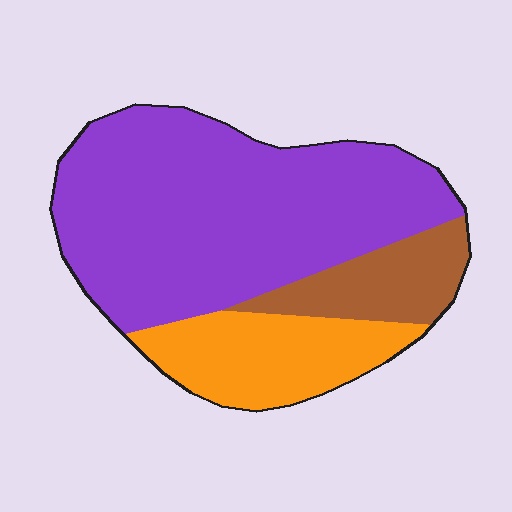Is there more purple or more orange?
Purple.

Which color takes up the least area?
Brown, at roughly 15%.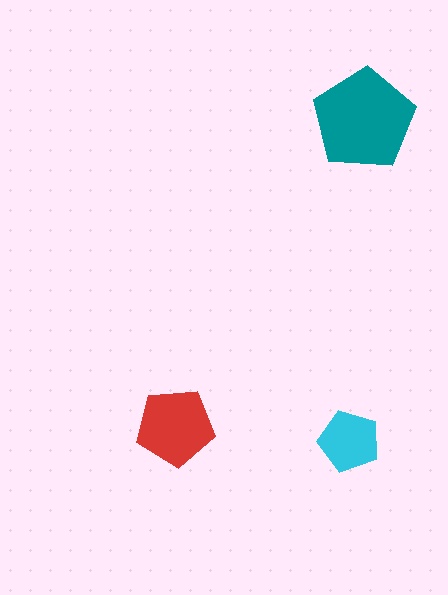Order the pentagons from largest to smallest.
the teal one, the red one, the cyan one.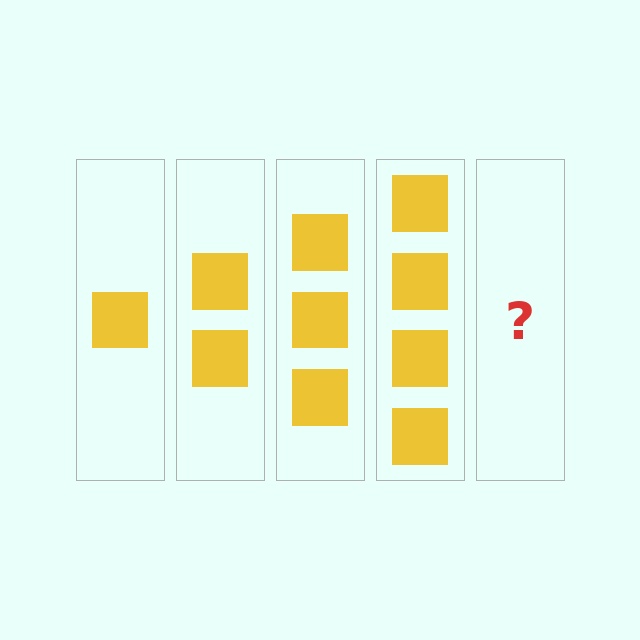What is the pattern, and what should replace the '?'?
The pattern is that each step adds one more square. The '?' should be 5 squares.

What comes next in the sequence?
The next element should be 5 squares.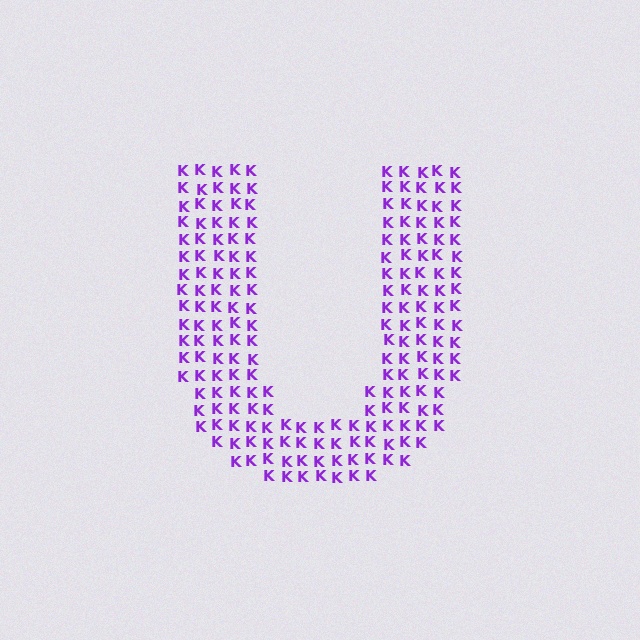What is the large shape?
The large shape is the letter U.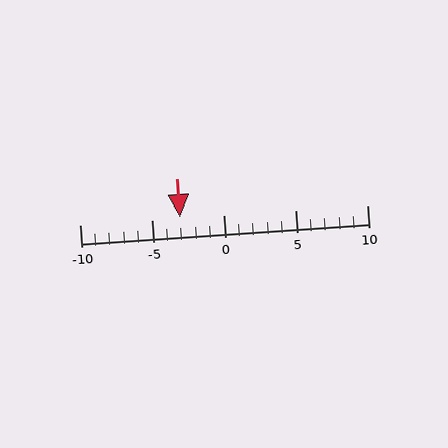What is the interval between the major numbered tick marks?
The major tick marks are spaced 5 units apart.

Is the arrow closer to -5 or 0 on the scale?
The arrow is closer to -5.